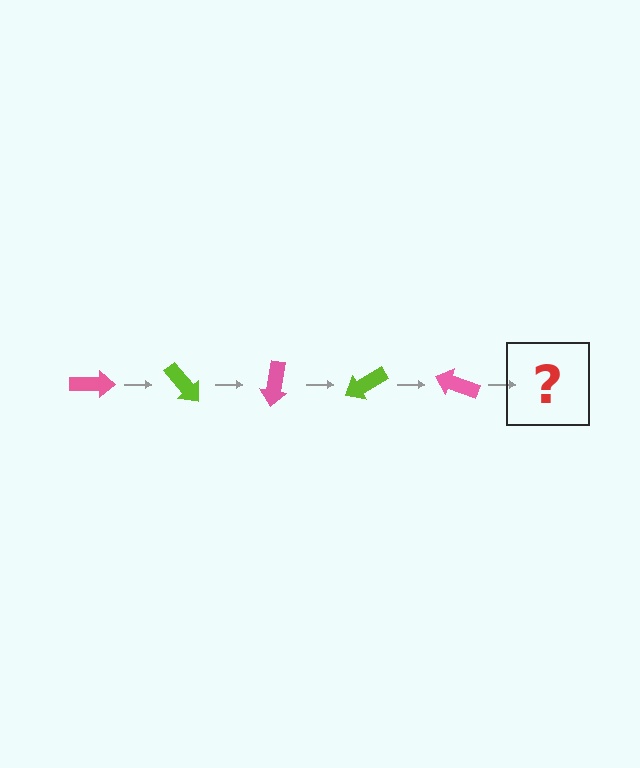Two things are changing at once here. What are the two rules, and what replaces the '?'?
The two rules are that it rotates 50 degrees each step and the color cycles through pink and lime. The '?' should be a lime arrow, rotated 250 degrees from the start.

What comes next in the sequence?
The next element should be a lime arrow, rotated 250 degrees from the start.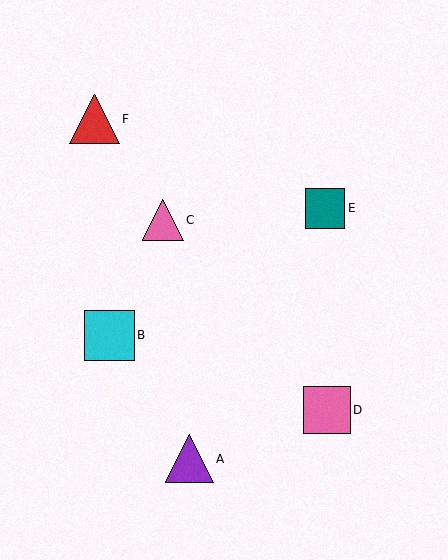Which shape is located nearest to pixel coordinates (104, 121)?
The red triangle (labeled F) at (94, 119) is nearest to that location.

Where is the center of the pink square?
The center of the pink square is at (327, 410).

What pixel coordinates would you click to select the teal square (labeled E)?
Click at (325, 209) to select the teal square E.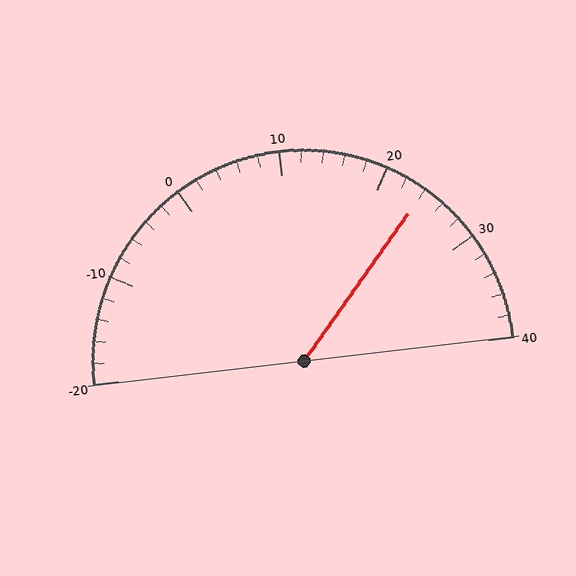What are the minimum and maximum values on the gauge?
The gauge ranges from -20 to 40.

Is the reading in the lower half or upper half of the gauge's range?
The reading is in the upper half of the range (-20 to 40).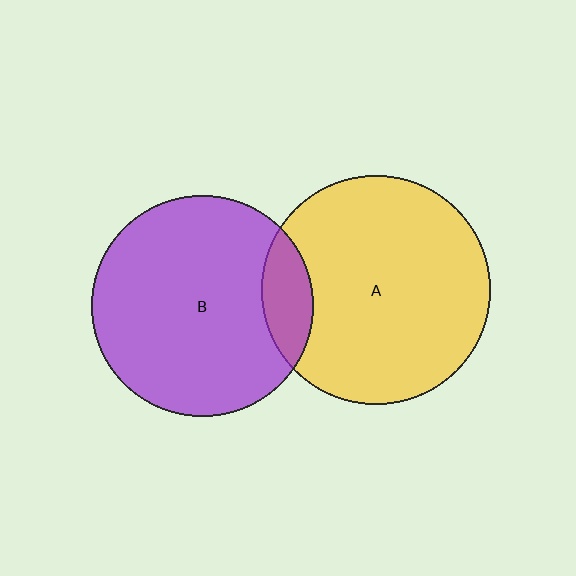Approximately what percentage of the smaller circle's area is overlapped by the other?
Approximately 15%.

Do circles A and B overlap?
Yes.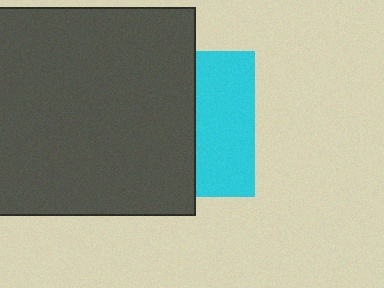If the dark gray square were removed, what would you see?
You would see the complete cyan square.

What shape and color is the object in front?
The object in front is a dark gray square.